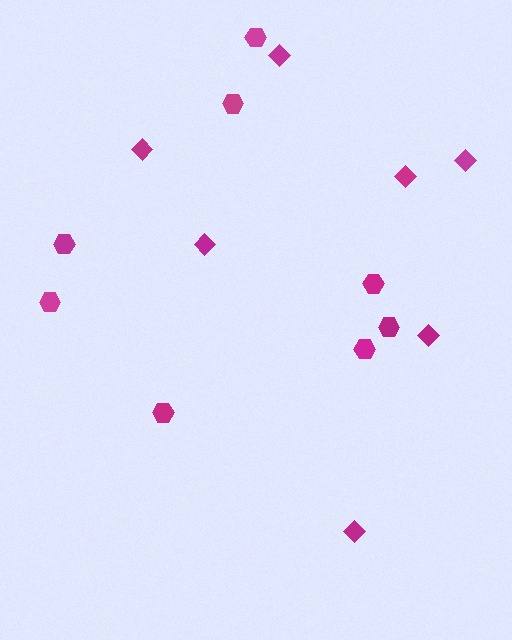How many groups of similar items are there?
There are 2 groups: one group of hexagons (8) and one group of diamonds (7).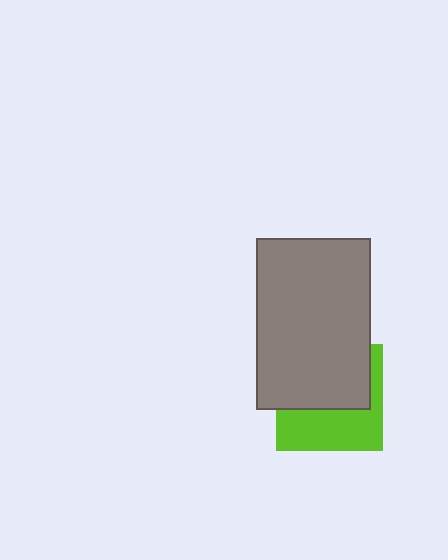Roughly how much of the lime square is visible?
About half of it is visible (roughly 46%).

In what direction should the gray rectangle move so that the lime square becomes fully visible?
The gray rectangle should move up. That is the shortest direction to clear the overlap and leave the lime square fully visible.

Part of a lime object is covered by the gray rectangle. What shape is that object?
It is a square.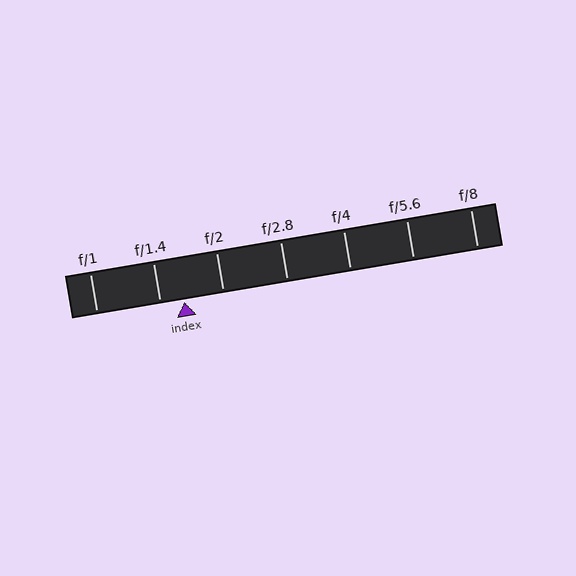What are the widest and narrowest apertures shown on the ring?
The widest aperture shown is f/1 and the narrowest is f/8.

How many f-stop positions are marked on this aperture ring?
There are 7 f-stop positions marked.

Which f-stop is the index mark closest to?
The index mark is closest to f/1.4.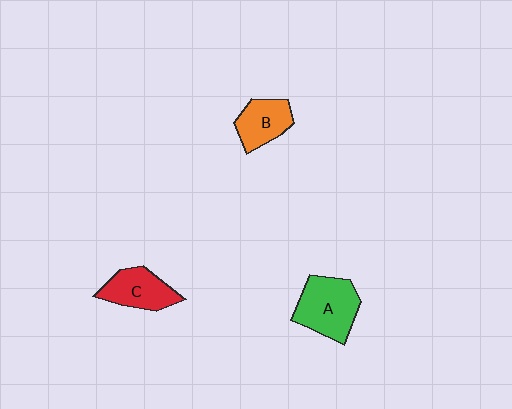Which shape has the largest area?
Shape A (green).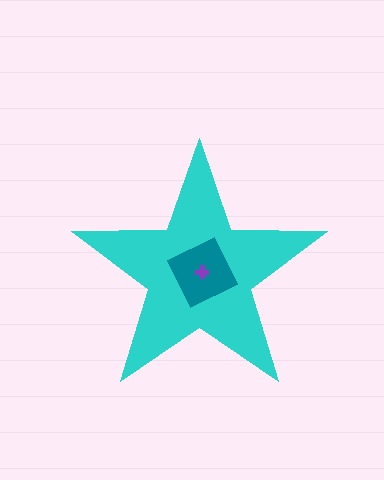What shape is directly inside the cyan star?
The teal square.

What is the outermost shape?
The cyan star.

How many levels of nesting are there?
3.